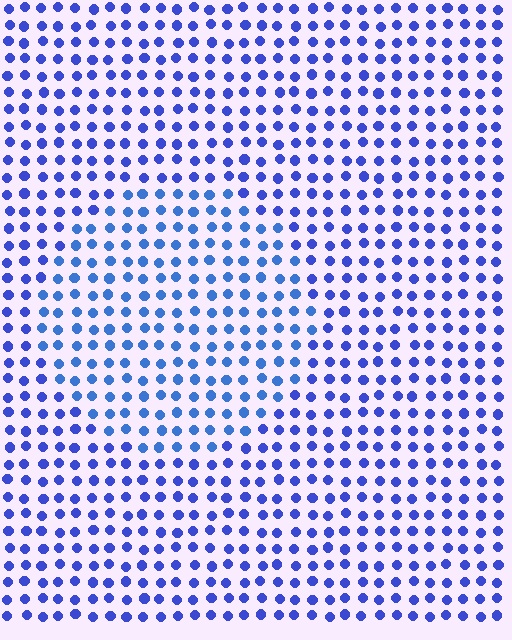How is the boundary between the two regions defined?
The boundary is defined purely by a slight shift in hue (about 19 degrees). Spacing, size, and orientation are identical on both sides.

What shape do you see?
I see a circle.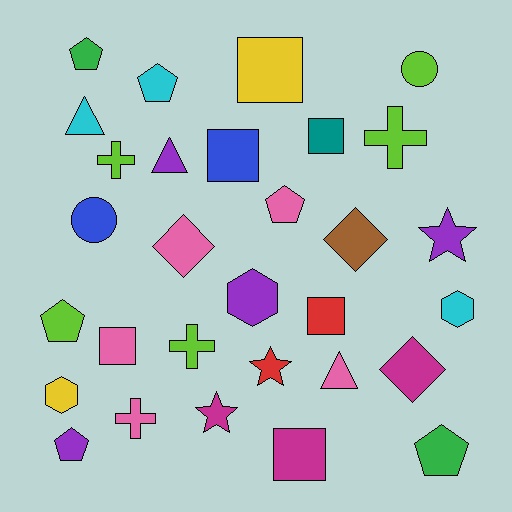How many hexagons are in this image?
There are 3 hexagons.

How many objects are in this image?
There are 30 objects.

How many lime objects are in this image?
There are 5 lime objects.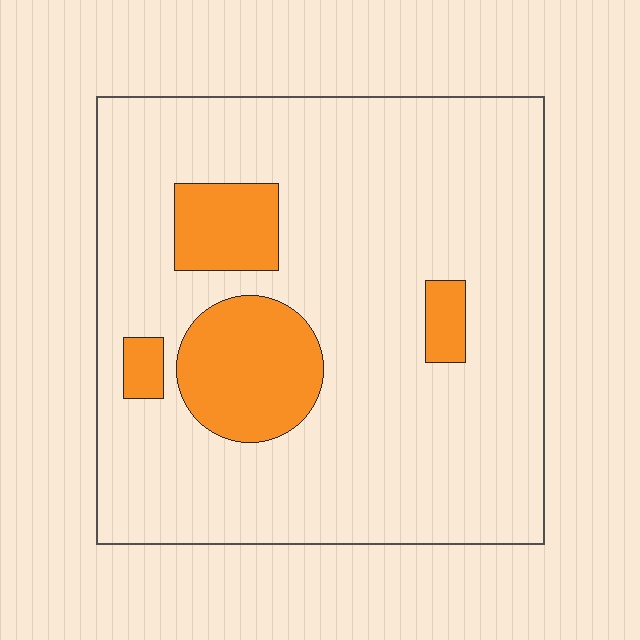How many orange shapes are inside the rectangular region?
4.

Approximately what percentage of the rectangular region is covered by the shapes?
Approximately 15%.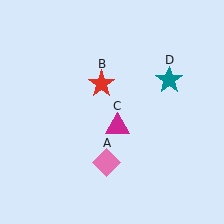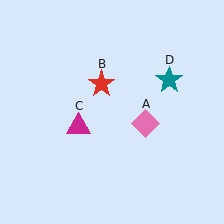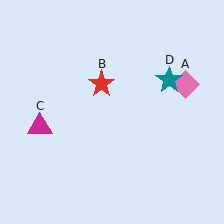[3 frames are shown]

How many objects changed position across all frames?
2 objects changed position: pink diamond (object A), magenta triangle (object C).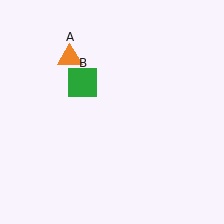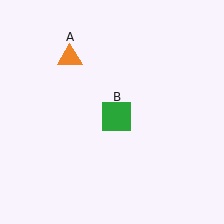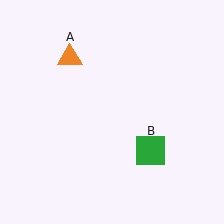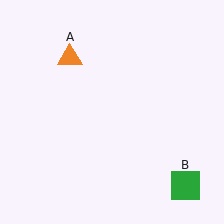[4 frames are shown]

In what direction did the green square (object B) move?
The green square (object B) moved down and to the right.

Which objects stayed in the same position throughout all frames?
Orange triangle (object A) remained stationary.